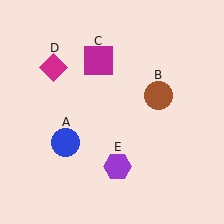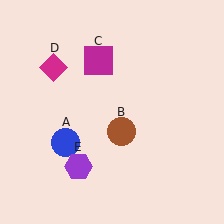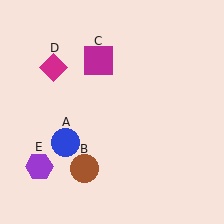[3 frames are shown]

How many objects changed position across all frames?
2 objects changed position: brown circle (object B), purple hexagon (object E).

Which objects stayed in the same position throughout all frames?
Blue circle (object A) and magenta square (object C) and magenta diamond (object D) remained stationary.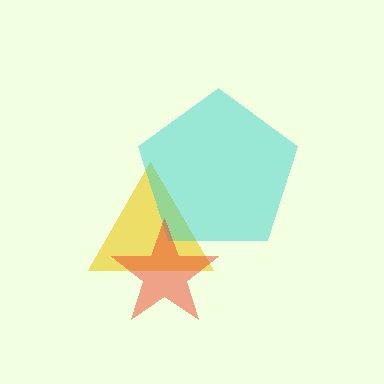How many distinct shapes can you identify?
There are 3 distinct shapes: a yellow triangle, a cyan pentagon, a red star.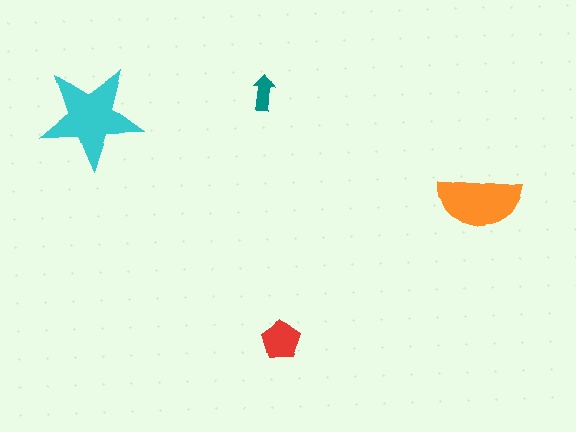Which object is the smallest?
The teal arrow.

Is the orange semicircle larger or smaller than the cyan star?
Smaller.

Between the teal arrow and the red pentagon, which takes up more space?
The red pentagon.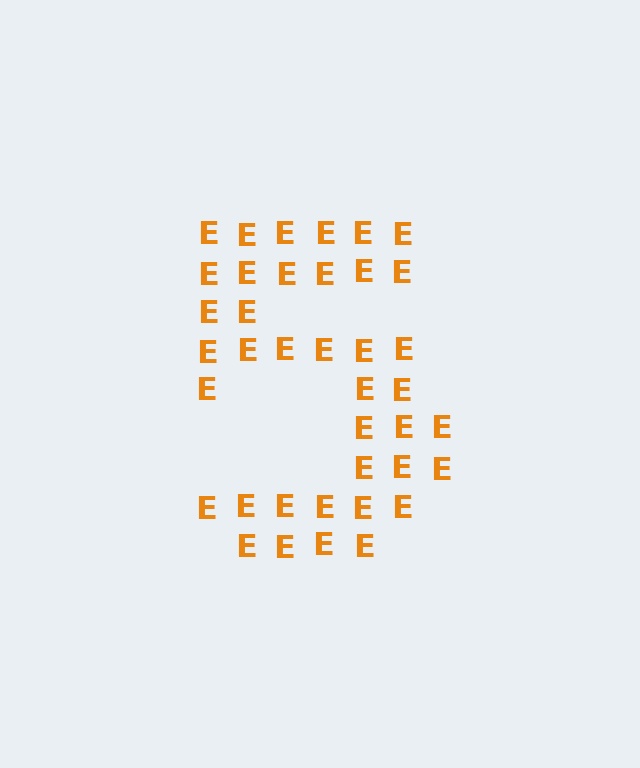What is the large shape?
The large shape is the digit 5.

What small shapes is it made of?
It is made of small letter E's.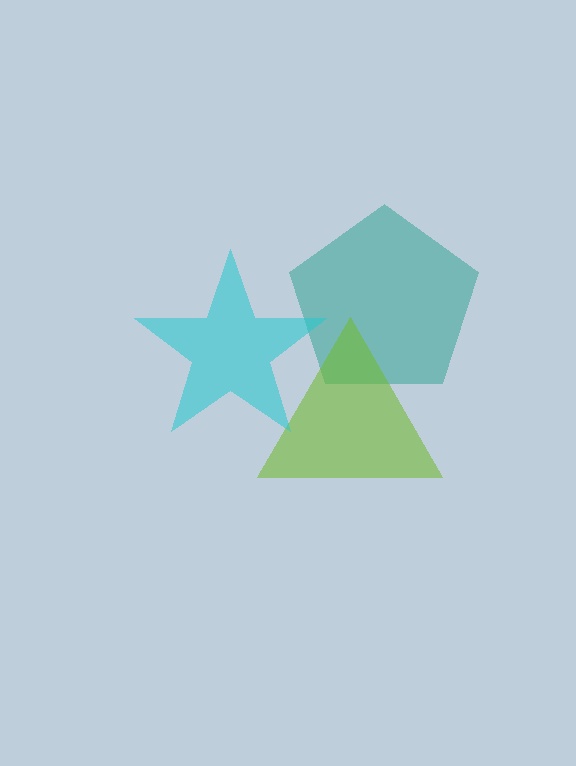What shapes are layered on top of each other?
The layered shapes are: a teal pentagon, a lime triangle, a cyan star.